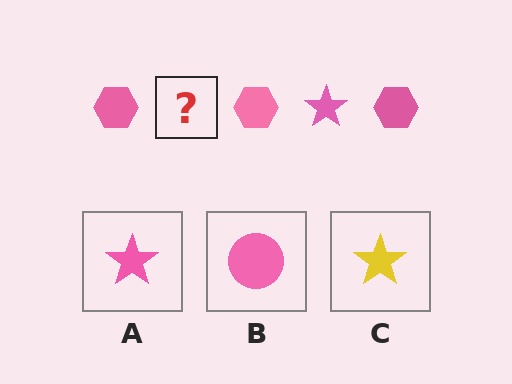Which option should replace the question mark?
Option A.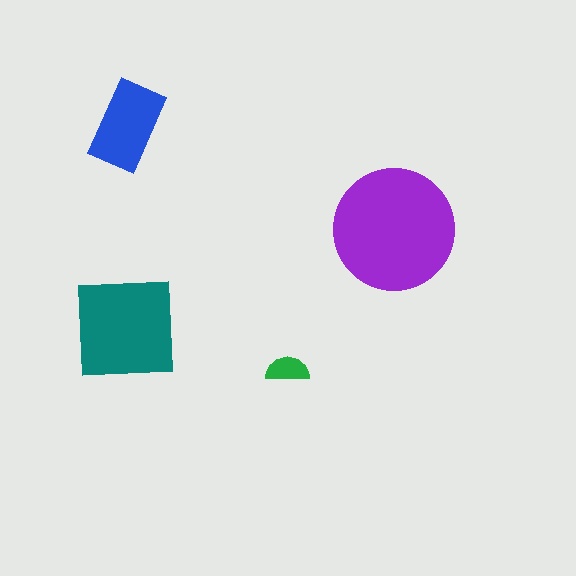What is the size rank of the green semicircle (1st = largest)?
4th.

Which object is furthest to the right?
The purple circle is rightmost.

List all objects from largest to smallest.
The purple circle, the teal square, the blue rectangle, the green semicircle.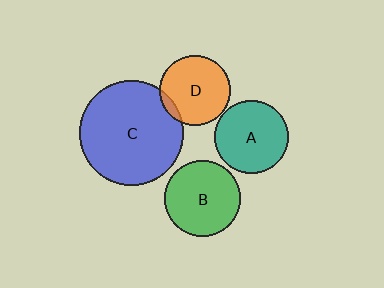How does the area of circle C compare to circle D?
Approximately 2.2 times.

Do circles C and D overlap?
Yes.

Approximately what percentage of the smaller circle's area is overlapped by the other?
Approximately 10%.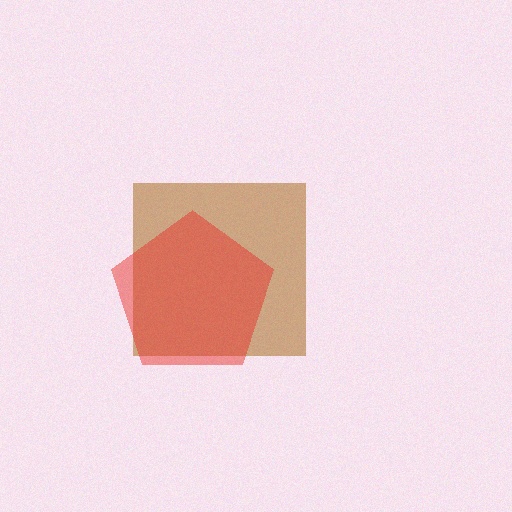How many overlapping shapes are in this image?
There are 2 overlapping shapes in the image.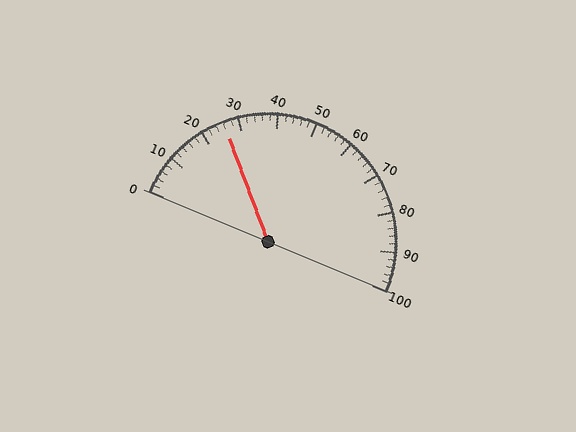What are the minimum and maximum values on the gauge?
The gauge ranges from 0 to 100.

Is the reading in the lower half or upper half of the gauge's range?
The reading is in the lower half of the range (0 to 100).